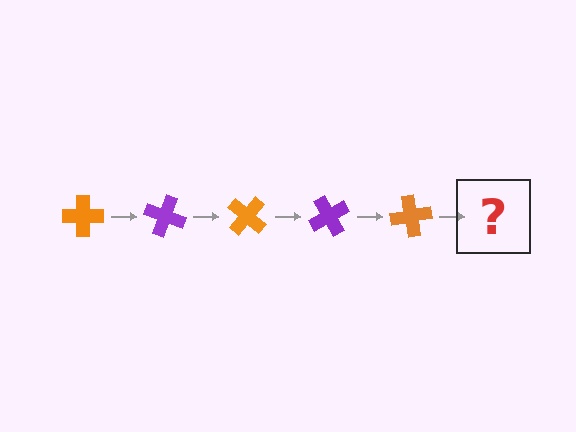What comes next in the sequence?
The next element should be a purple cross, rotated 100 degrees from the start.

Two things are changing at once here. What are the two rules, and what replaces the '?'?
The two rules are that it rotates 20 degrees each step and the color cycles through orange and purple. The '?' should be a purple cross, rotated 100 degrees from the start.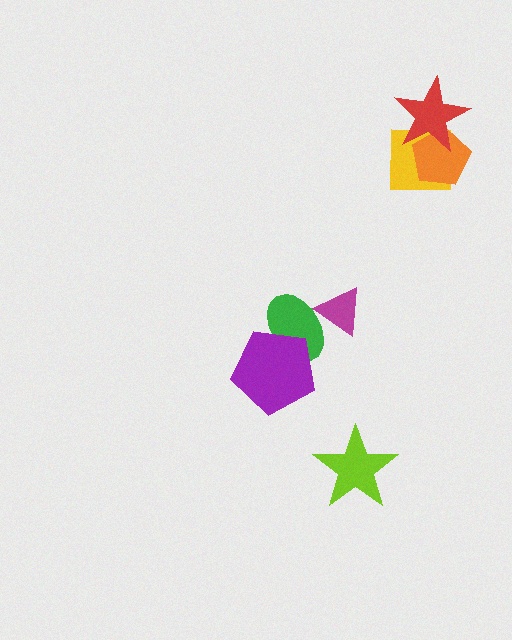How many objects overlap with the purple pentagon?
1 object overlaps with the purple pentagon.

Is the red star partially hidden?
No, no other shape covers it.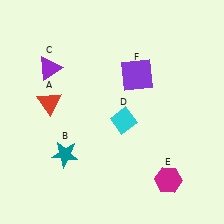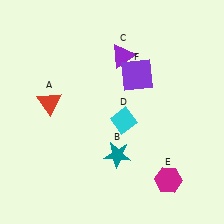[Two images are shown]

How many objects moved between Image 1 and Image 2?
2 objects moved between the two images.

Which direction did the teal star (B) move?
The teal star (B) moved right.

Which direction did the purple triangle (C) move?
The purple triangle (C) moved right.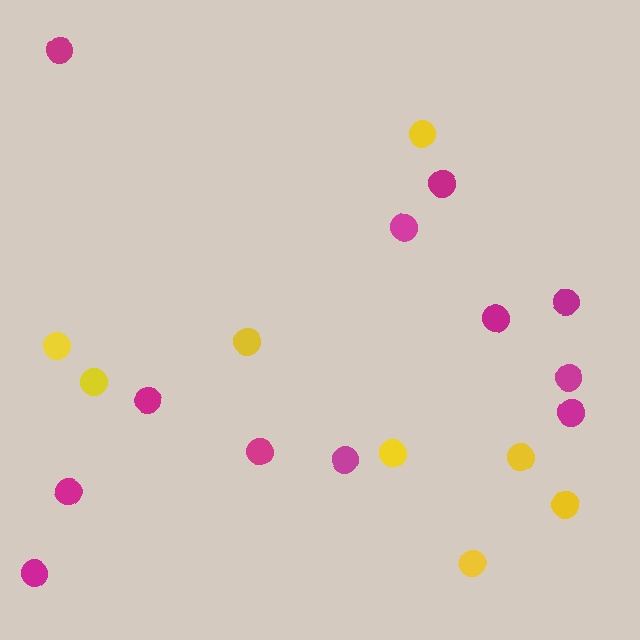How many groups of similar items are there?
There are 2 groups: one group of yellow circles (8) and one group of magenta circles (12).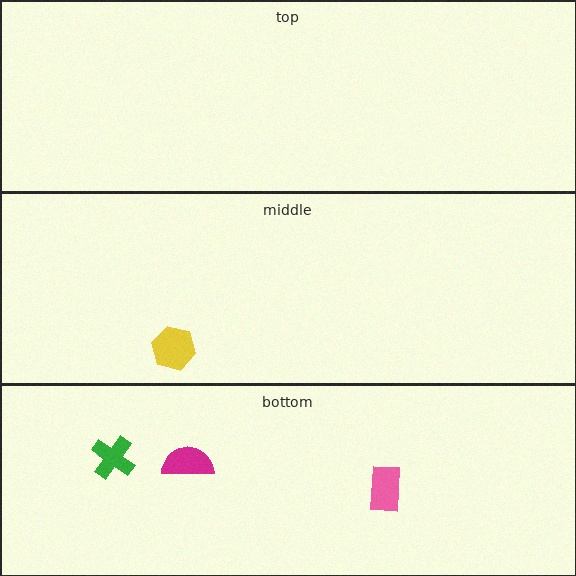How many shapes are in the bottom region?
3.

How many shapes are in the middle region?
1.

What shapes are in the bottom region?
The magenta semicircle, the pink rectangle, the green cross.